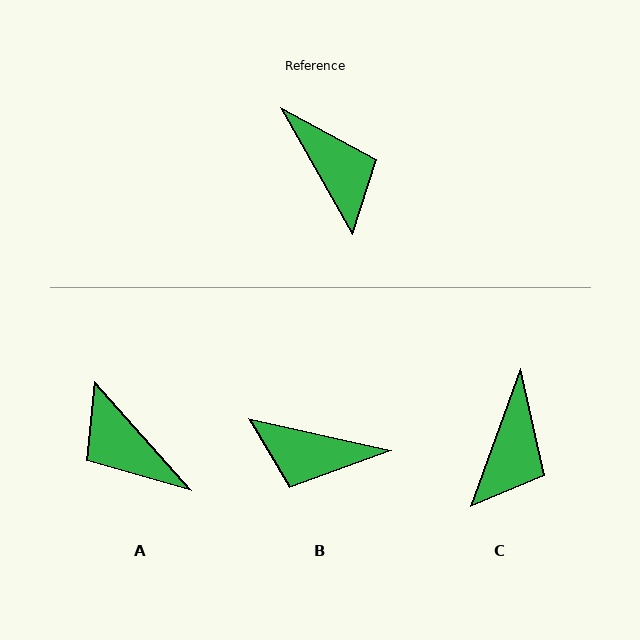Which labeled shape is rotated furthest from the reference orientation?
A, about 168 degrees away.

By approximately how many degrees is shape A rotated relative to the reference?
Approximately 168 degrees clockwise.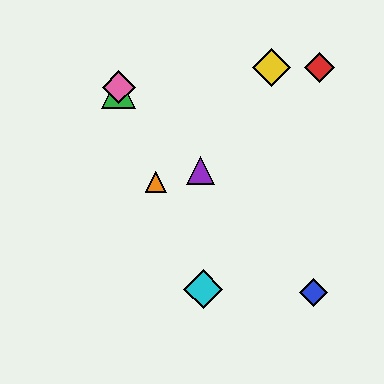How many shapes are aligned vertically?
2 shapes (the green triangle, the pink diamond) are aligned vertically.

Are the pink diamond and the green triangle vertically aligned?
Yes, both are at x≈119.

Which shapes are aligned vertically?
The green triangle, the pink diamond are aligned vertically.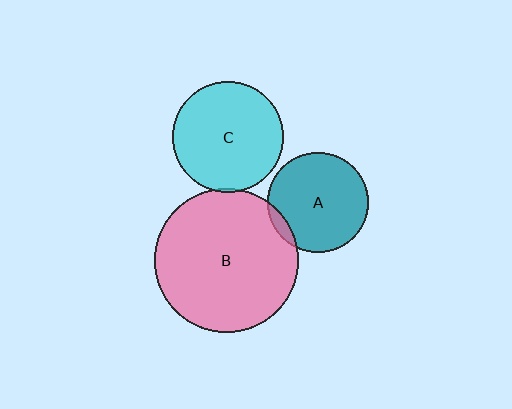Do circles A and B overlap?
Yes.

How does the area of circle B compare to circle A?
Approximately 2.0 times.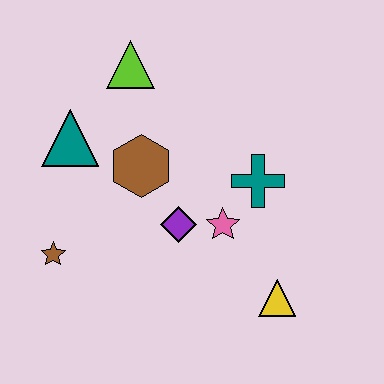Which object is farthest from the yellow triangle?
The lime triangle is farthest from the yellow triangle.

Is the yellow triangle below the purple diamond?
Yes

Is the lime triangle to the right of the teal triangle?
Yes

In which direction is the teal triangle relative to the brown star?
The teal triangle is above the brown star.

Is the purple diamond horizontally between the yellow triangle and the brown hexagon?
Yes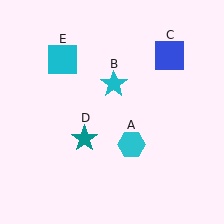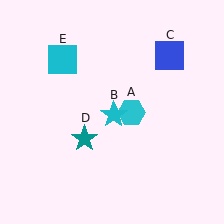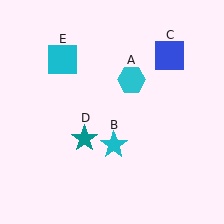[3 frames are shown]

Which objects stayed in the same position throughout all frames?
Blue square (object C) and teal star (object D) and cyan square (object E) remained stationary.